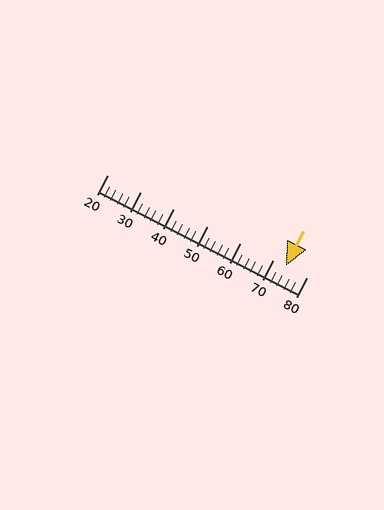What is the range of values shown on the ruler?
The ruler shows values from 20 to 80.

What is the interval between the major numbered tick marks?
The major tick marks are spaced 10 units apart.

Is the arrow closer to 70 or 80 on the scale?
The arrow is closer to 70.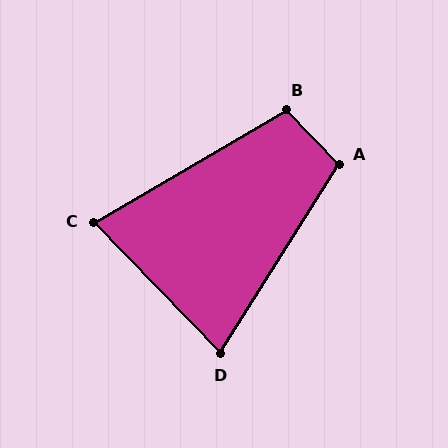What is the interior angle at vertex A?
Approximately 104 degrees (obtuse).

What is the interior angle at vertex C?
Approximately 76 degrees (acute).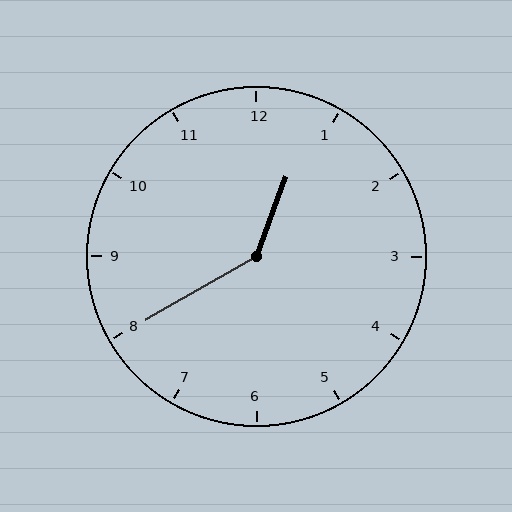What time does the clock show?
12:40.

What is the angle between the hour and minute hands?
Approximately 140 degrees.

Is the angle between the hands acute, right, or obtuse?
It is obtuse.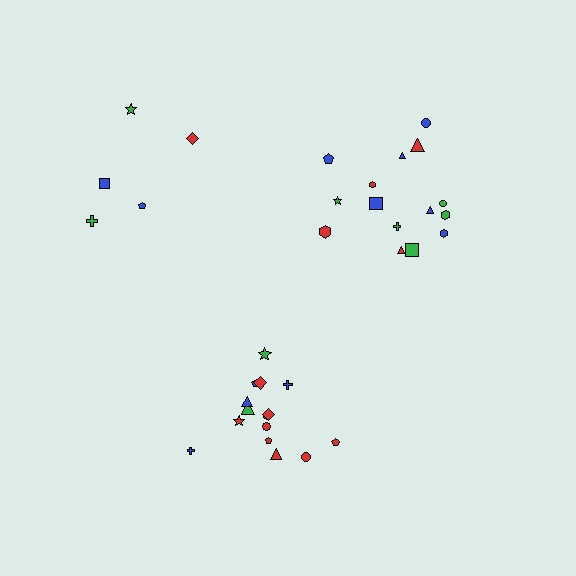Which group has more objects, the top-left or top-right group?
The top-right group.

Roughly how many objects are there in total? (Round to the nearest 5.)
Roughly 35 objects in total.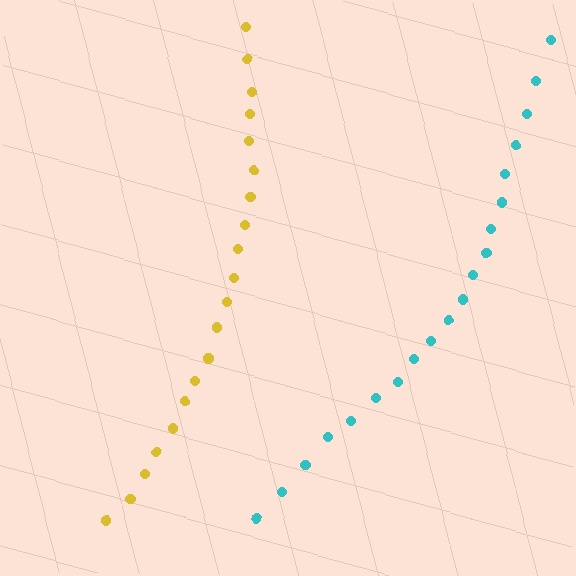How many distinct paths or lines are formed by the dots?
There are 2 distinct paths.